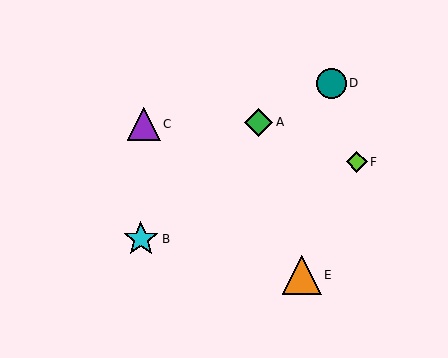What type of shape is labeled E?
Shape E is an orange triangle.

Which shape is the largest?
The orange triangle (labeled E) is the largest.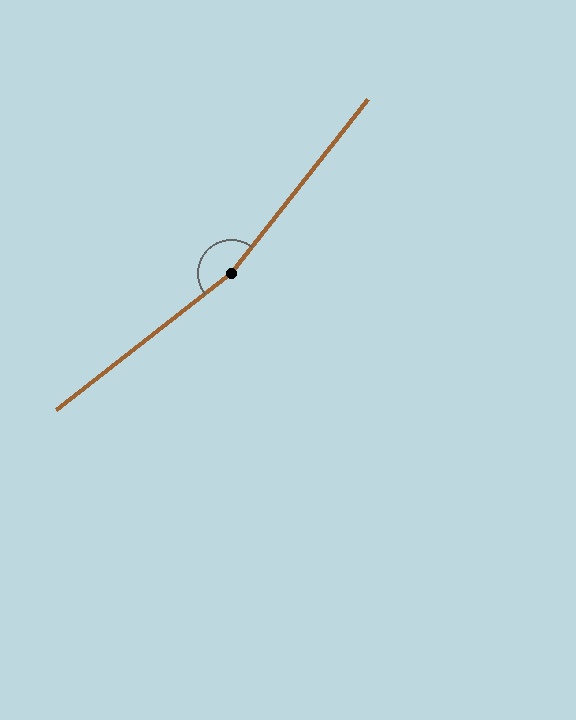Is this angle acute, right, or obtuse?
It is obtuse.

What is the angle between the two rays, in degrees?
Approximately 166 degrees.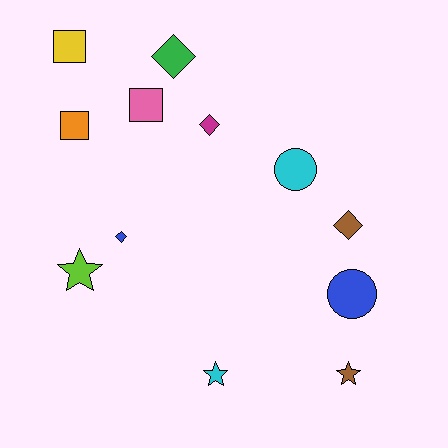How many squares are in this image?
There are 3 squares.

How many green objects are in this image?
There is 1 green object.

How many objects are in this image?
There are 12 objects.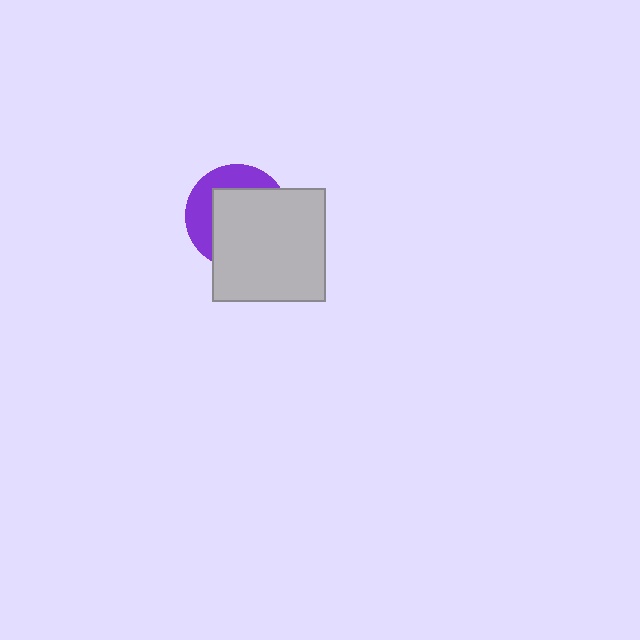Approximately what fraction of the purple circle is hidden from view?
Roughly 65% of the purple circle is hidden behind the light gray square.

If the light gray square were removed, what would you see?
You would see the complete purple circle.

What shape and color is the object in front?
The object in front is a light gray square.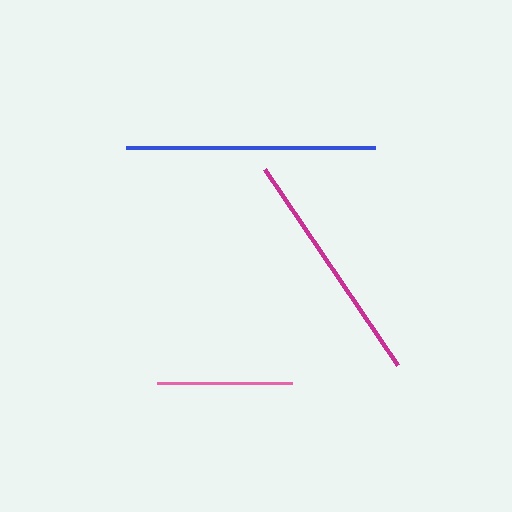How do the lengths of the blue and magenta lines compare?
The blue and magenta lines are approximately the same length.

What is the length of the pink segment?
The pink segment is approximately 135 pixels long.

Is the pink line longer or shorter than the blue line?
The blue line is longer than the pink line.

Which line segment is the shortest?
The pink line is the shortest at approximately 135 pixels.